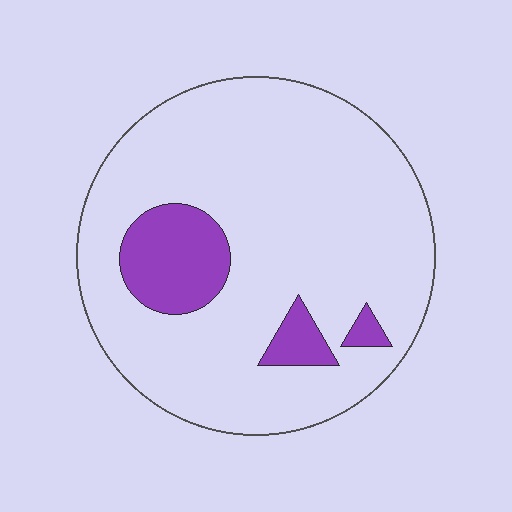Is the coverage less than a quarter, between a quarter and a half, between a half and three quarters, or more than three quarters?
Less than a quarter.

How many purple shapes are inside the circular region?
3.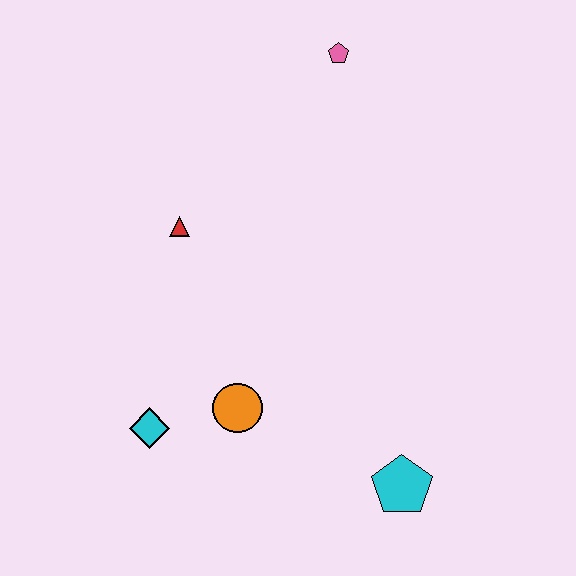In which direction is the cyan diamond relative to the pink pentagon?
The cyan diamond is below the pink pentagon.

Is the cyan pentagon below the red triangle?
Yes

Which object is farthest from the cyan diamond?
The pink pentagon is farthest from the cyan diamond.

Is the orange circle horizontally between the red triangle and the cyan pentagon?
Yes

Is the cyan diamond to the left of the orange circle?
Yes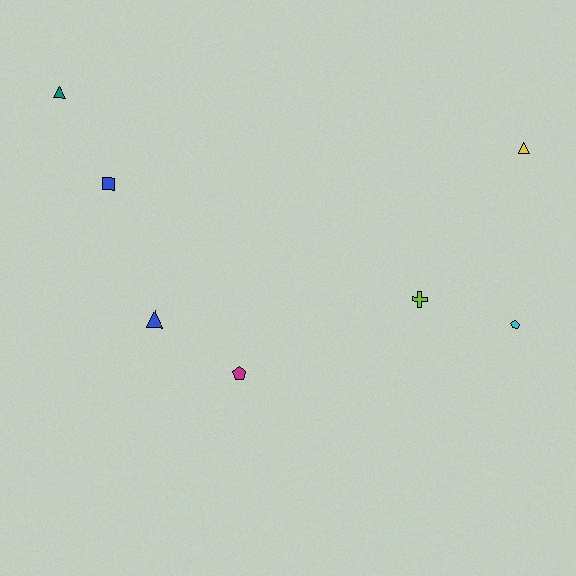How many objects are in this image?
There are 7 objects.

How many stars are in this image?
There are no stars.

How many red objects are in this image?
There are no red objects.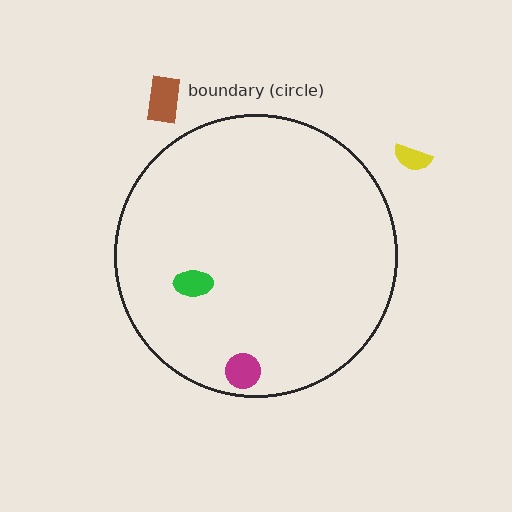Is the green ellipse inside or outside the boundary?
Inside.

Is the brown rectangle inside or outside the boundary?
Outside.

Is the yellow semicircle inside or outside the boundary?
Outside.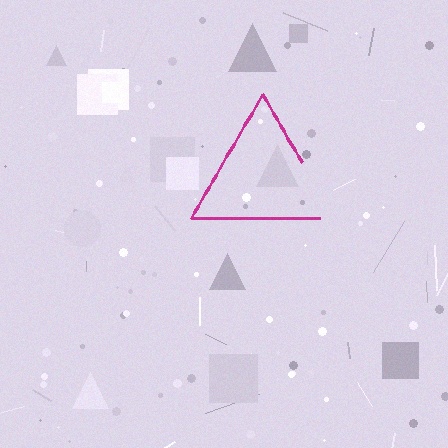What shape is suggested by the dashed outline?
The dashed outline suggests a triangle.